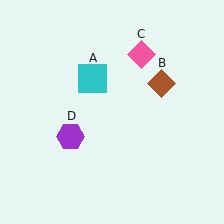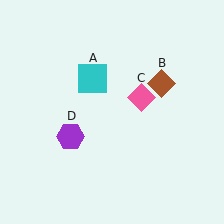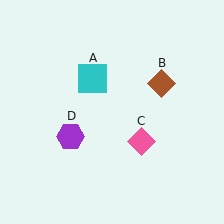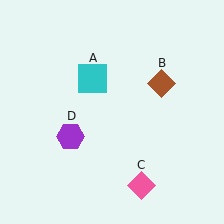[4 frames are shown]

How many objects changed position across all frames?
1 object changed position: pink diamond (object C).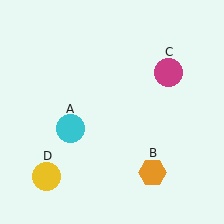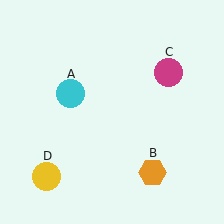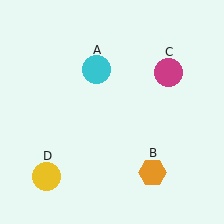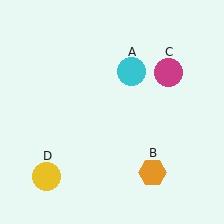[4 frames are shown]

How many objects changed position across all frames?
1 object changed position: cyan circle (object A).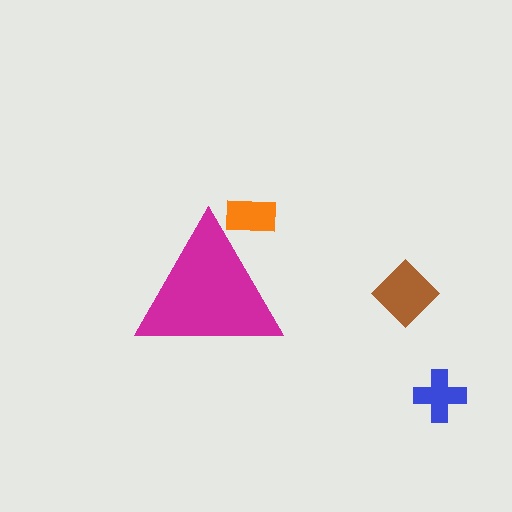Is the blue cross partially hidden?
No, the blue cross is fully visible.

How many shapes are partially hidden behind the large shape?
1 shape is partially hidden.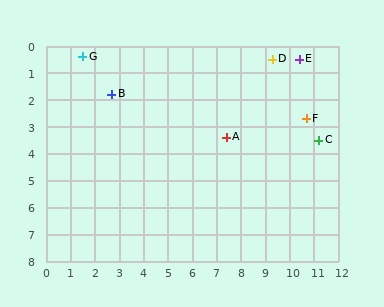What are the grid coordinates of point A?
Point A is at approximately (7.4, 3.4).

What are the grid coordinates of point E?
Point E is at approximately (10.4, 0.5).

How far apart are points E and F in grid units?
Points E and F are about 2.2 grid units apart.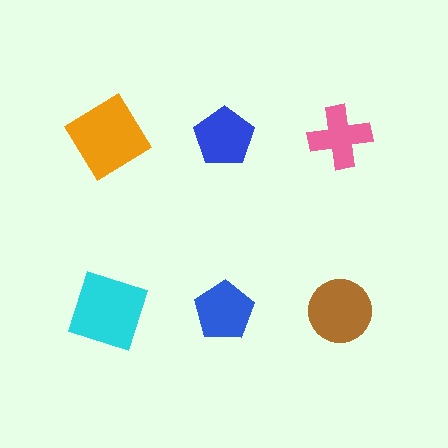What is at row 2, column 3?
A brown circle.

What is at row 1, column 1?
An orange diamond.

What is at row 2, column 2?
A blue pentagon.